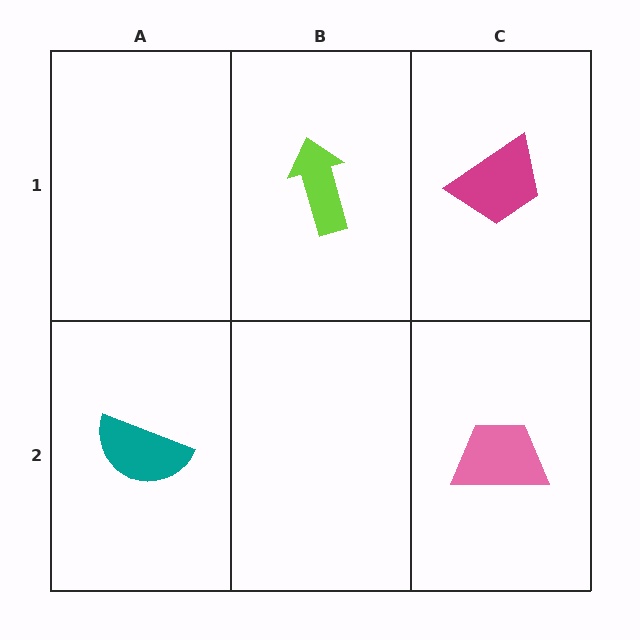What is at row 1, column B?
A lime arrow.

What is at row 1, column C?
A magenta trapezoid.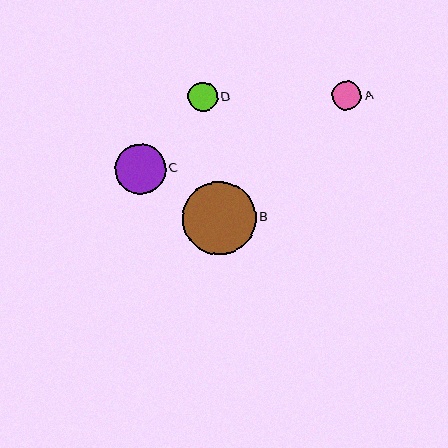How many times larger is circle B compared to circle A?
Circle B is approximately 2.5 times the size of circle A.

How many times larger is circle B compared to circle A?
Circle B is approximately 2.5 times the size of circle A.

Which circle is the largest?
Circle B is the largest with a size of approximately 74 pixels.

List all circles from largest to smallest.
From largest to smallest: B, C, D, A.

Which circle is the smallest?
Circle A is the smallest with a size of approximately 29 pixels.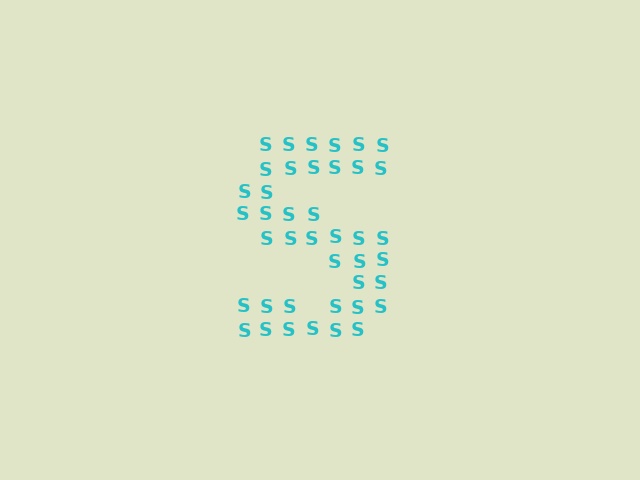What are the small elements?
The small elements are letter S's.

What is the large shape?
The large shape is the letter S.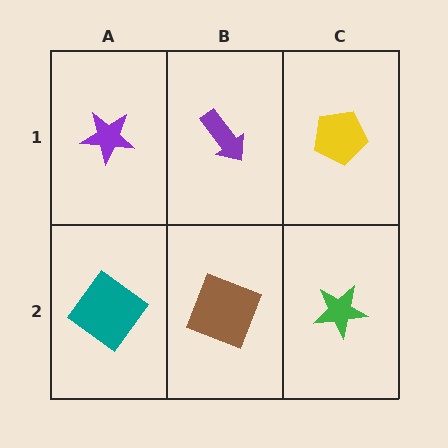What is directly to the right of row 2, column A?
A brown square.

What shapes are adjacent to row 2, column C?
A yellow pentagon (row 1, column C), a brown square (row 2, column B).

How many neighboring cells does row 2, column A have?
2.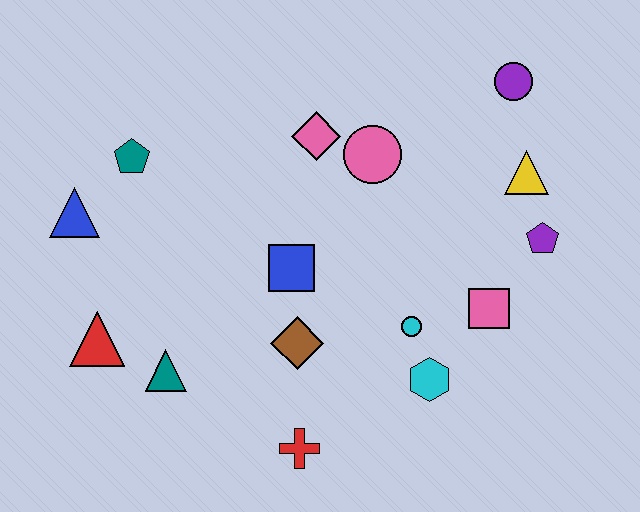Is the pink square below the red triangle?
No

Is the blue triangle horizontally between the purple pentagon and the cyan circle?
No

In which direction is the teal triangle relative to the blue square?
The teal triangle is to the left of the blue square.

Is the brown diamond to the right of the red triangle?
Yes